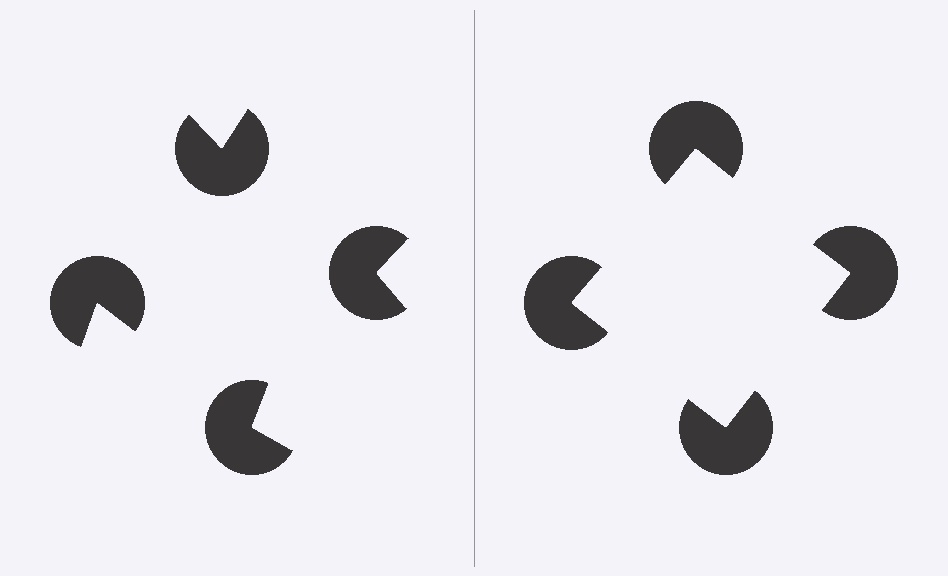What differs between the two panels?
The pac-man discs are positioned identically on both sides; only the wedge orientations differ. On the right they align to a square; on the left they are misaligned.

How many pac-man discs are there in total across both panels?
8 — 4 on each side.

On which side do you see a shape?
An illusory square appears on the right side. On the left side the wedge cuts are rotated, so no coherent shape forms.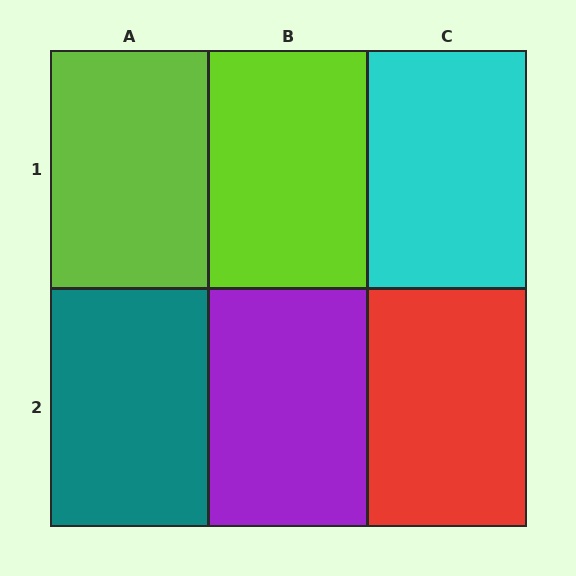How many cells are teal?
1 cell is teal.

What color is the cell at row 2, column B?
Purple.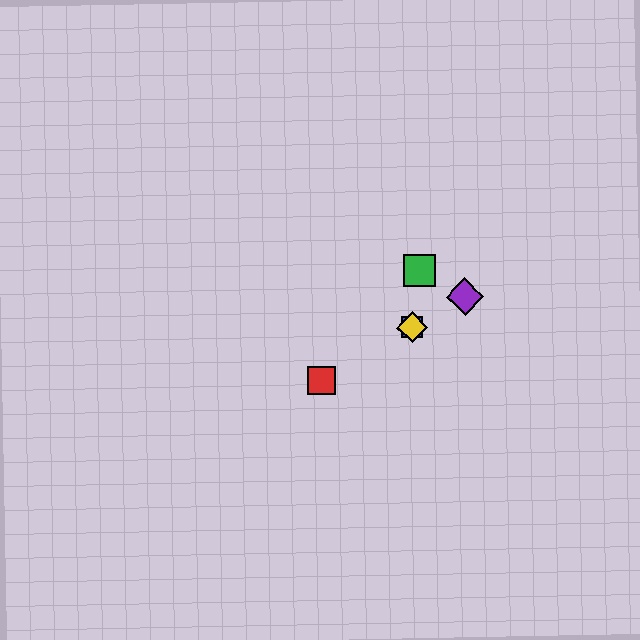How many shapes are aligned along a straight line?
4 shapes (the red square, the blue square, the yellow diamond, the purple diamond) are aligned along a straight line.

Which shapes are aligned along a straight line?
The red square, the blue square, the yellow diamond, the purple diamond are aligned along a straight line.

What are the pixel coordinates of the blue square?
The blue square is at (412, 327).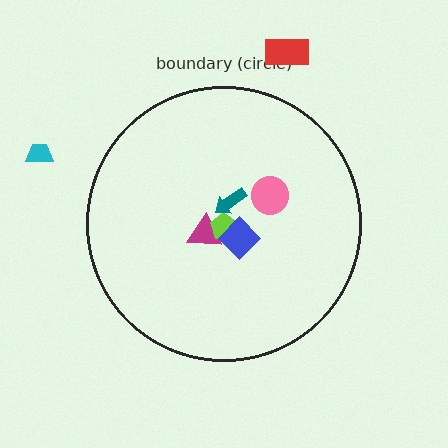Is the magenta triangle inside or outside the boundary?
Inside.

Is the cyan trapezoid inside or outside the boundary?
Outside.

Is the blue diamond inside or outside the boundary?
Inside.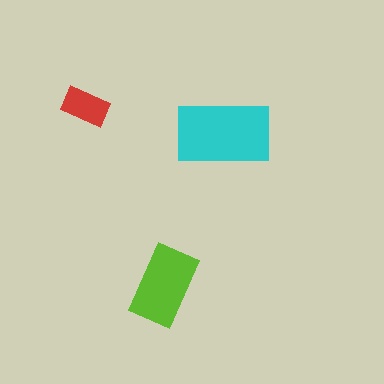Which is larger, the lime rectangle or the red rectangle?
The lime one.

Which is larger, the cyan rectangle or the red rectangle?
The cyan one.